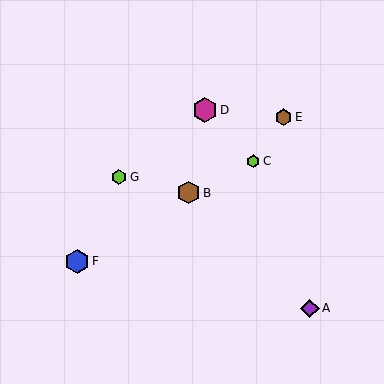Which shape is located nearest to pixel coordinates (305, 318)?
The purple diamond (labeled A) at (310, 308) is nearest to that location.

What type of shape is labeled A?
Shape A is a purple diamond.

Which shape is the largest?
The magenta hexagon (labeled D) is the largest.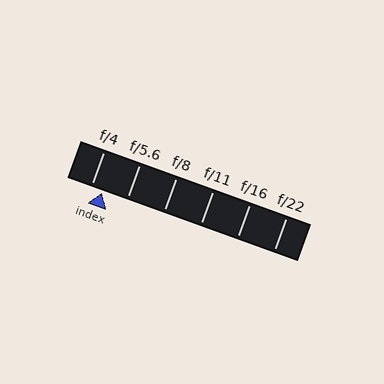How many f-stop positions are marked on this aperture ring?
There are 6 f-stop positions marked.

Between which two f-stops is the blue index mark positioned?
The index mark is between f/4 and f/5.6.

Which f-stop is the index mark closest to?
The index mark is closest to f/4.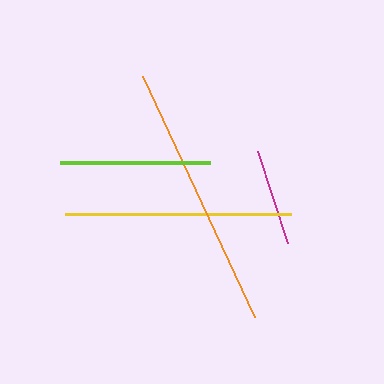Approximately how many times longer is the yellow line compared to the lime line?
The yellow line is approximately 1.5 times the length of the lime line.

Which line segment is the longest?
The orange line is the longest at approximately 266 pixels.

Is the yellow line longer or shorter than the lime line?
The yellow line is longer than the lime line.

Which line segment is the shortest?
The magenta line is the shortest at approximately 97 pixels.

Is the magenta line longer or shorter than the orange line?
The orange line is longer than the magenta line.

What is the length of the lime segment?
The lime segment is approximately 150 pixels long.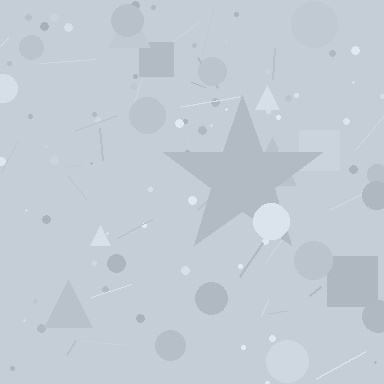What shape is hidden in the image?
A star is hidden in the image.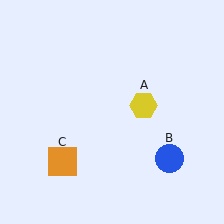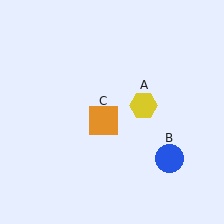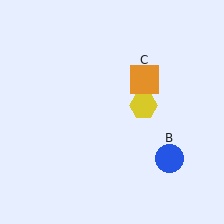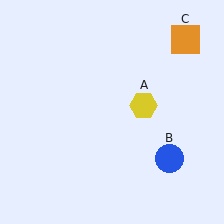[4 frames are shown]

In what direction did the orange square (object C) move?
The orange square (object C) moved up and to the right.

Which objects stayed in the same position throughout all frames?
Yellow hexagon (object A) and blue circle (object B) remained stationary.